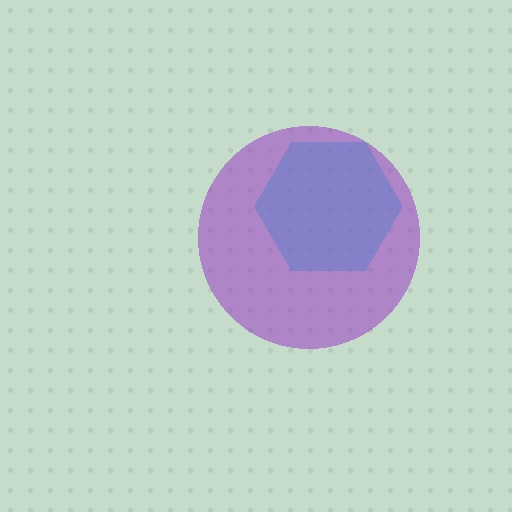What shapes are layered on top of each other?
The layered shapes are: a cyan hexagon, a purple circle.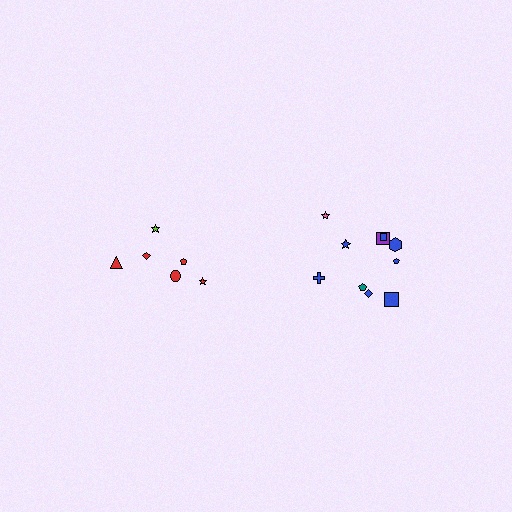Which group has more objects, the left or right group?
The right group.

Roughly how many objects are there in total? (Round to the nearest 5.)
Roughly 15 objects in total.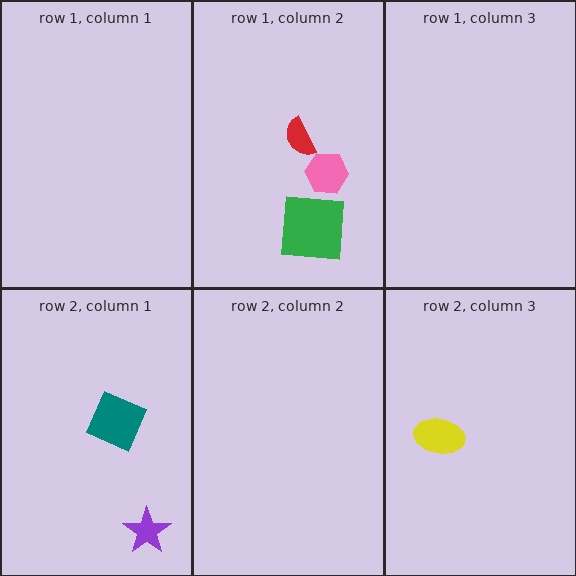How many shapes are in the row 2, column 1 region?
2.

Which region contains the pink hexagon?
The row 1, column 2 region.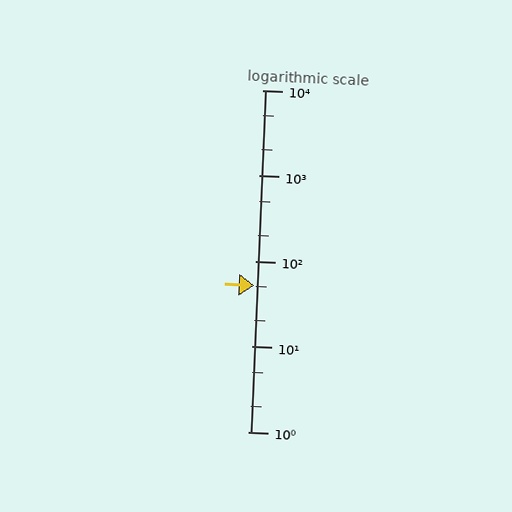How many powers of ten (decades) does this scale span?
The scale spans 4 decades, from 1 to 10000.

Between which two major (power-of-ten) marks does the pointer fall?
The pointer is between 10 and 100.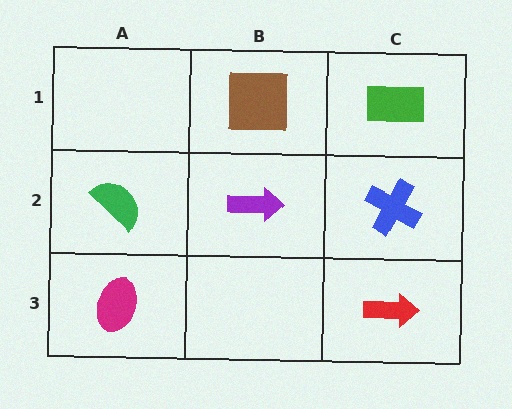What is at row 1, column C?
A green rectangle.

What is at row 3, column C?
A red arrow.